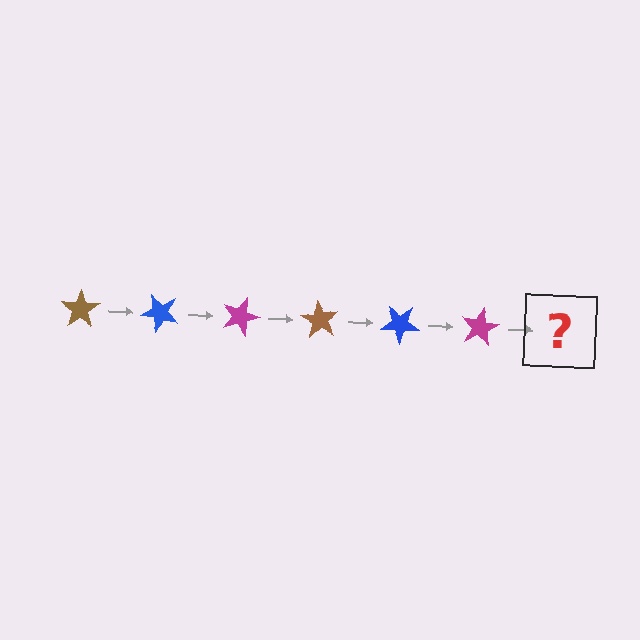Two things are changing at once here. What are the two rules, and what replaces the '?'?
The two rules are that it rotates 45 degrees each step and the color cycles through brown, blue, and magenta. The '?' should be a brown star, rotated 270 degrees from the start.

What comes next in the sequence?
The next element should be a brown star, rotated 270 degrees from the start.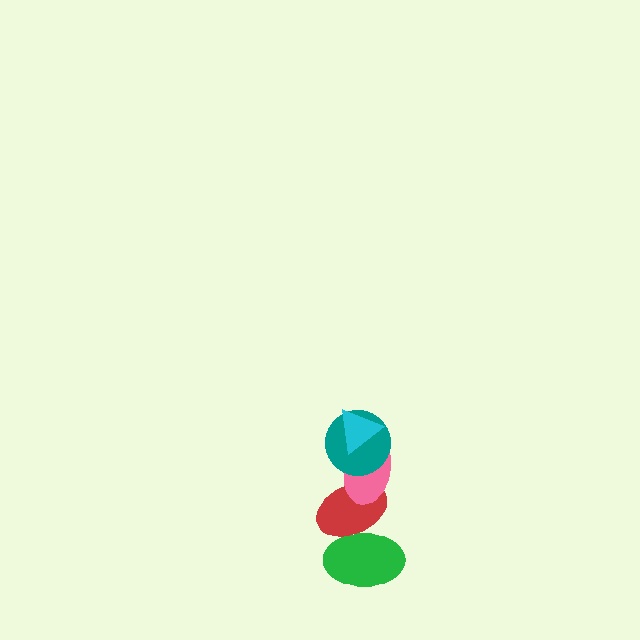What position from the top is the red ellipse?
The red ellipse is 4th from the top.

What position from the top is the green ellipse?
The green ellipse is 5th from the top.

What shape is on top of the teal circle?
The cyan triangle is on top of the teal circle.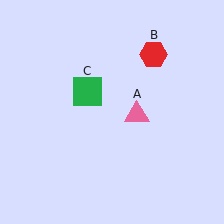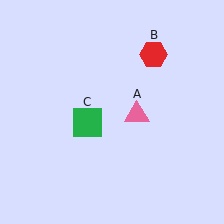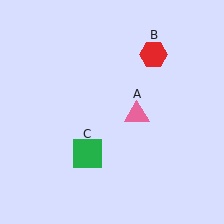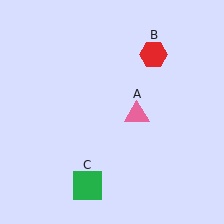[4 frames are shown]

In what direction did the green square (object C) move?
The green square (object C) moved down.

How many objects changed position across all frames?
1 object changed position: green square (object C).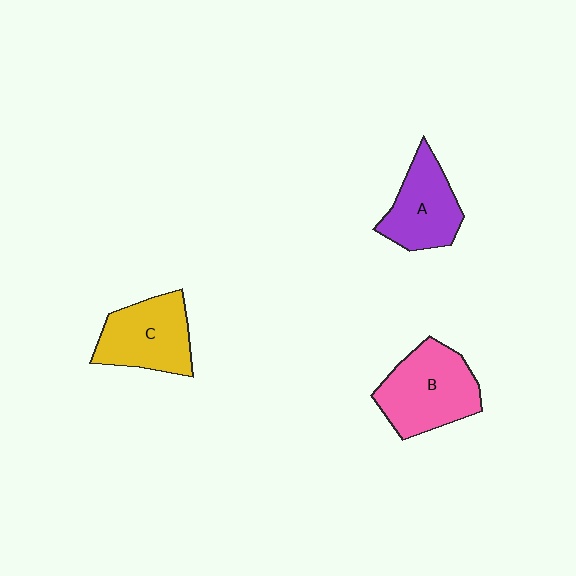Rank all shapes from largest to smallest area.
From largest to smallest: B (pink), C (yellow), A (purple).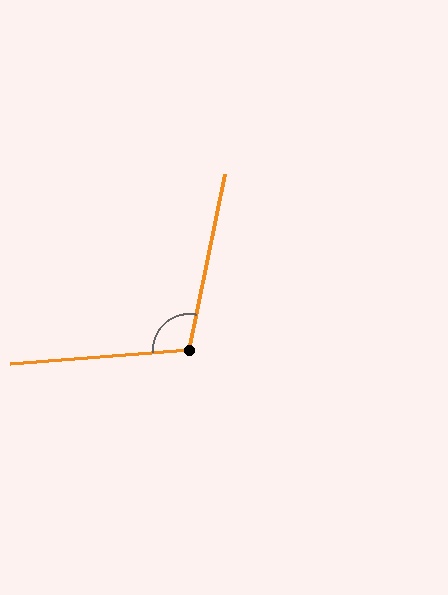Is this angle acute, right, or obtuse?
It is obtuse.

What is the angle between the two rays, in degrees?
Approximately 106 degrees.